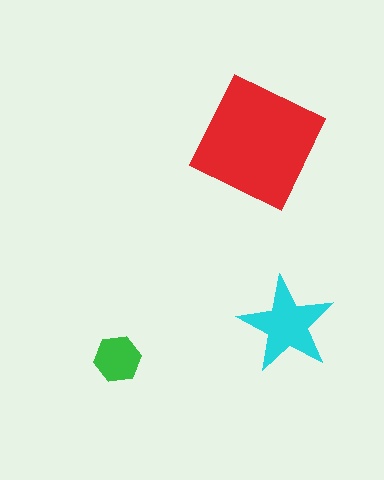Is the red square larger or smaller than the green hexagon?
Larger.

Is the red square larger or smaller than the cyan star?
Larger.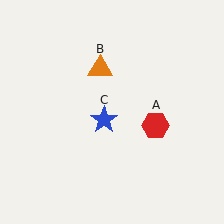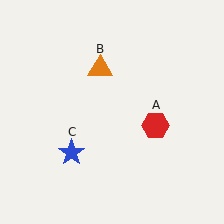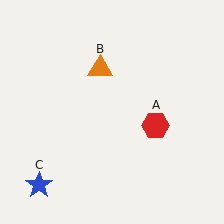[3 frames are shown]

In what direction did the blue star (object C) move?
The blue star (object C) moved down and to the left.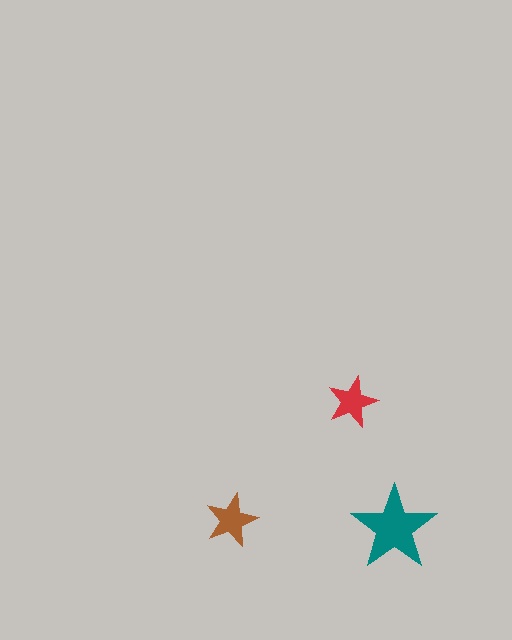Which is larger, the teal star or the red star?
The teal one.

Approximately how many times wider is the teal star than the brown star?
About 1.5 times wider.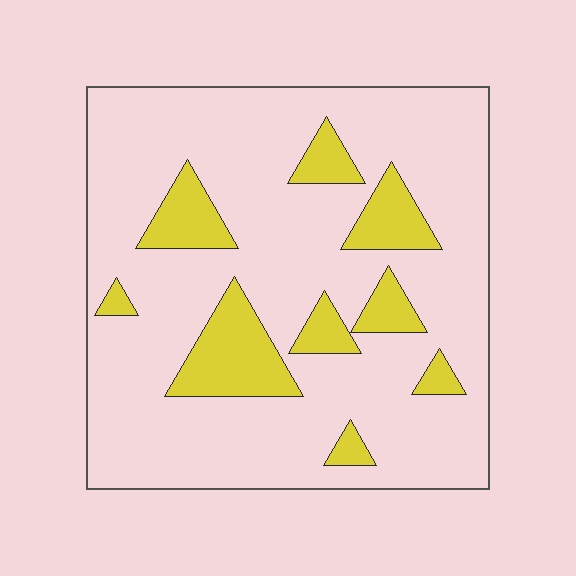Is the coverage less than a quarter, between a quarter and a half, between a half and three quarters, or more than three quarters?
Less than a quarter.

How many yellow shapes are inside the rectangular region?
9.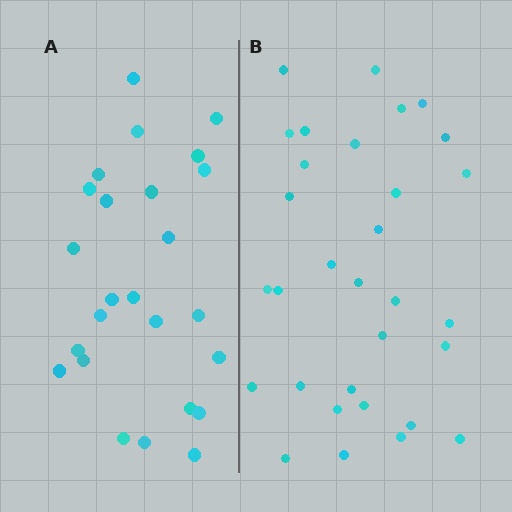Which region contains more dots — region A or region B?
Region B (the right region) has more dots.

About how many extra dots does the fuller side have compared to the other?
Region B has about 6 more dots than region A.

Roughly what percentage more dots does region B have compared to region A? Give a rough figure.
About 25% more.